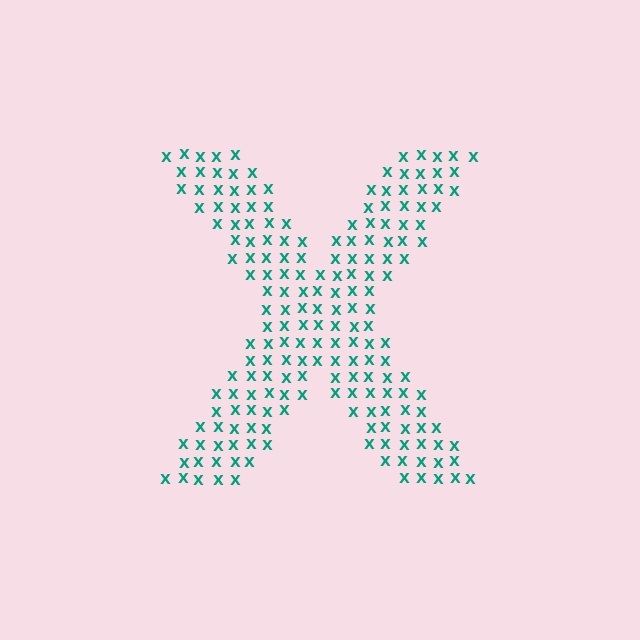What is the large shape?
The large shape is the letter X.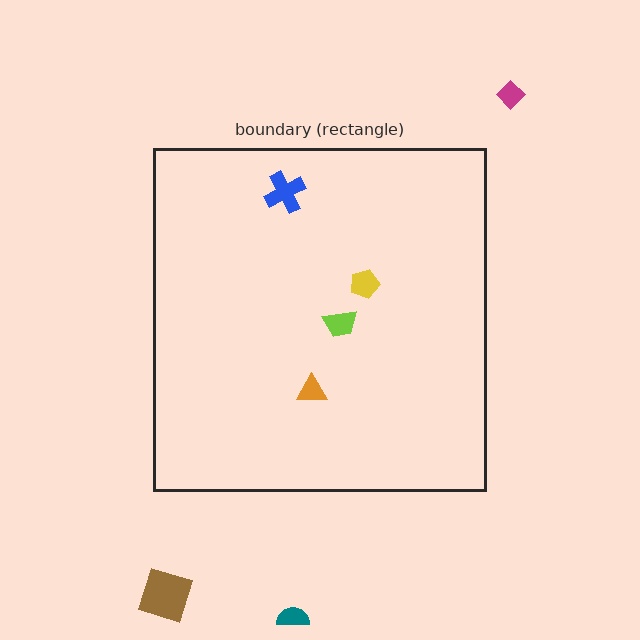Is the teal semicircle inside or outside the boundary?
Outside.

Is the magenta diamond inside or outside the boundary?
Outside.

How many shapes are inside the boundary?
4 inside, 3 outside.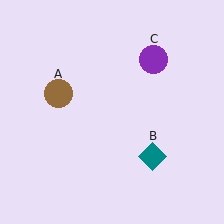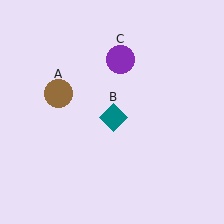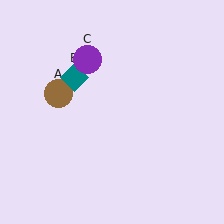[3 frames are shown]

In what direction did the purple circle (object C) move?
The purple circle (object C) moved left.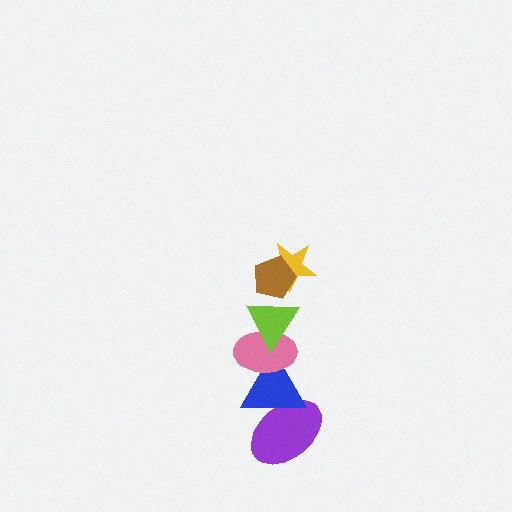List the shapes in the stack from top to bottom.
From top to bottom: the brown pentagon, the yellow star, the lime triangle, the pink ellipse, the blue triangle, the purple ellipse.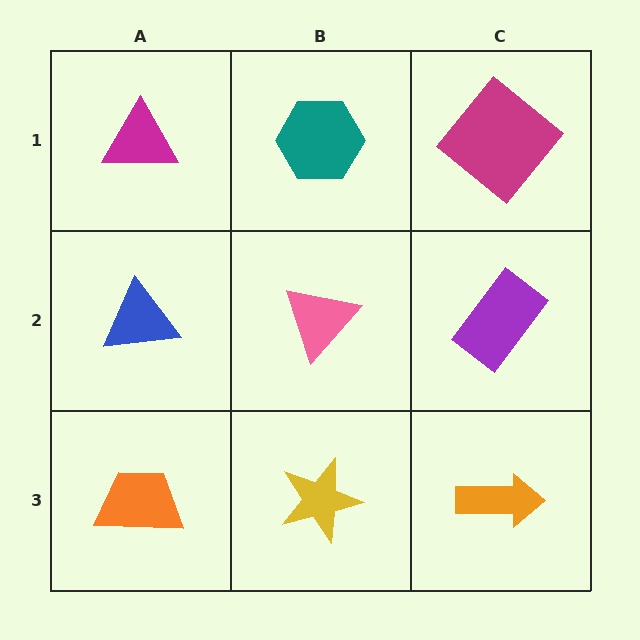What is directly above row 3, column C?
A purple rectangle.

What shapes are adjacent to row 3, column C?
A purple rectangle (row 2, column C), a yellow star (row 3, column B).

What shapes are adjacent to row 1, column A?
A blue triangle (row 2, column A), a teal hexagon (row 1, column B).